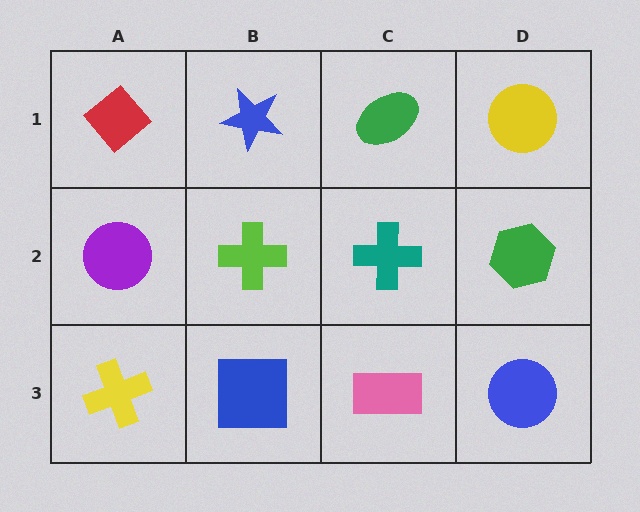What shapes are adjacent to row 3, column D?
A green hexagon (row 2, column D), a pink rectangle (row 3, column C).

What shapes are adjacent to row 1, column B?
A lime cross (row 2, column B), a red diamond (row 1, column A), a green ellipse (row 1, column C).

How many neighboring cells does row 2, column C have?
4.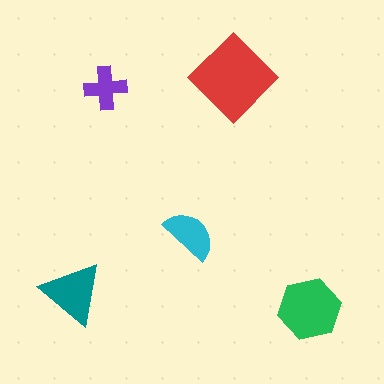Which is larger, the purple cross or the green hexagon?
The green hexagon.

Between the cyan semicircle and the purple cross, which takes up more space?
The cyan semicircle.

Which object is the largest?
The red diamond.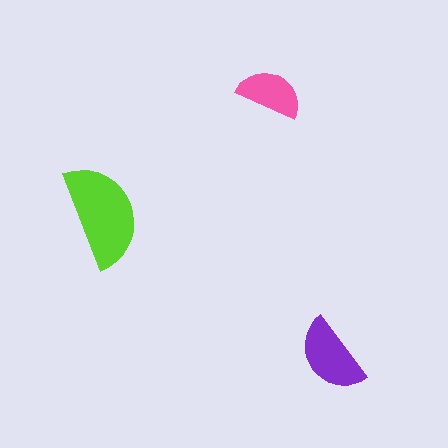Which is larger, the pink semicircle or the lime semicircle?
The lime one.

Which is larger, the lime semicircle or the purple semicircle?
The lime one.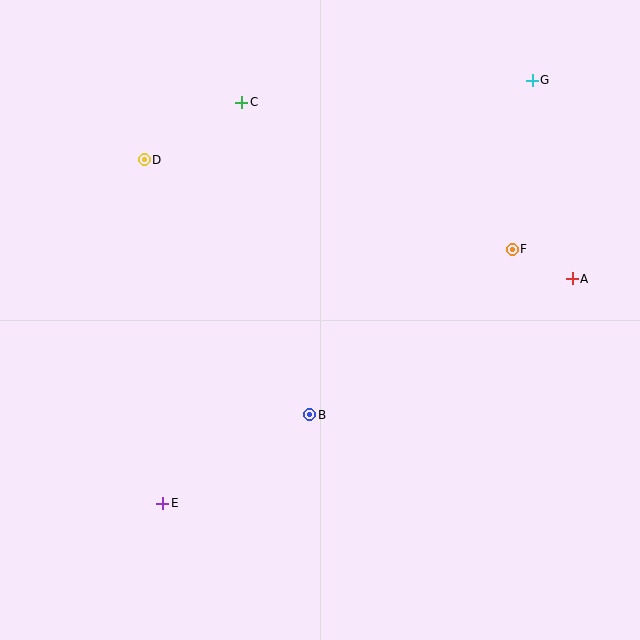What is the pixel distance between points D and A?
The distance between D and A is 444 pixels.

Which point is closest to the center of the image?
Point B at (310, 415) is closest to the center.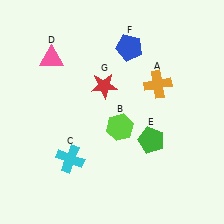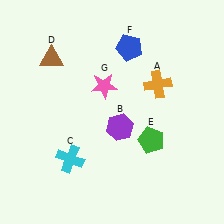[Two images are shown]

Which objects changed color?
B changed from lime to purple. D changed from pink to brown. G changed from red to pink.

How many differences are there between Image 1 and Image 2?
There are 3 differences between the two images.